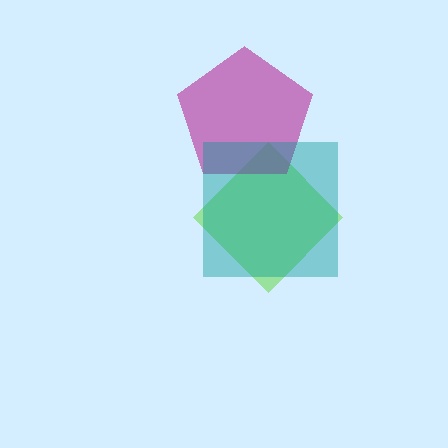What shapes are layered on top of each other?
The layered shapes are: a lime diamond, a magenta pentagon, a teal square.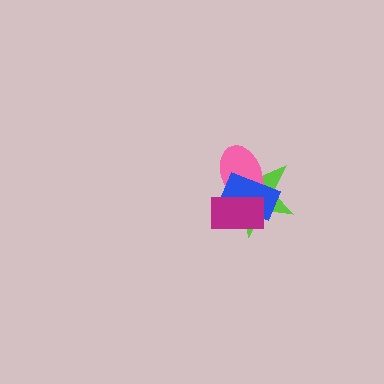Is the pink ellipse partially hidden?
Yes, it is partially covered by another shape.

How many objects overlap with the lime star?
3 objects overlap with the lime star.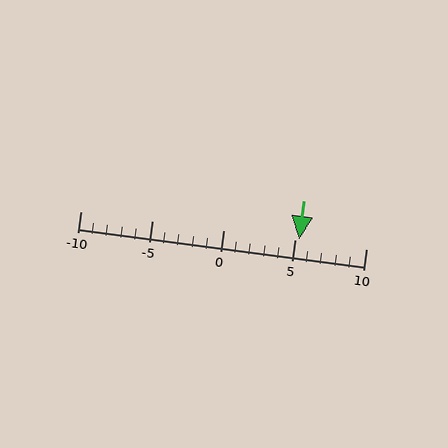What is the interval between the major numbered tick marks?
The major tick marks are spaced 5 units apart.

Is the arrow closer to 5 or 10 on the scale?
The arrow is closer to 5.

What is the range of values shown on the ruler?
The ruler shows values from -10 to 10.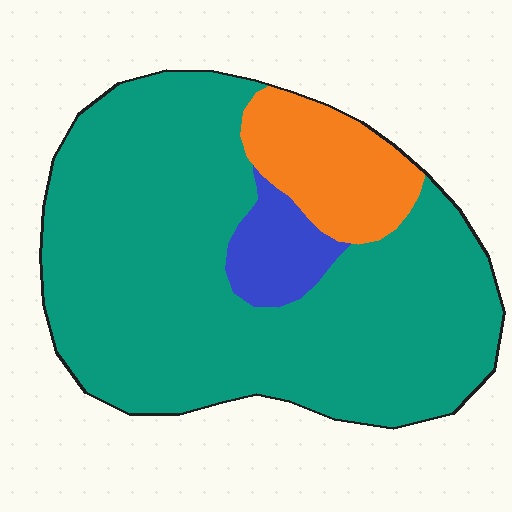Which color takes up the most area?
Teal, at roughly 80%.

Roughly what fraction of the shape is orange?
Orange covers 14% of the shape.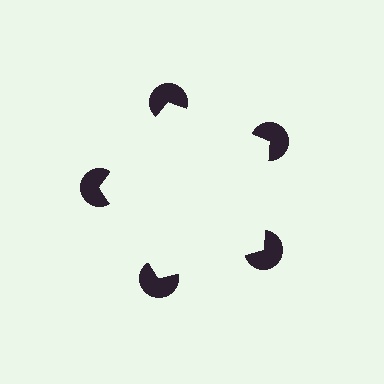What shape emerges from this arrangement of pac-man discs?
An illusory pentagon — its edges are inferred from the aligned wedge cuts in the pac-man discs, not physically drawn.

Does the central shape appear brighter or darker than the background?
It typically appears slightly brighter than the background, even though no actual brightness change is drawn.